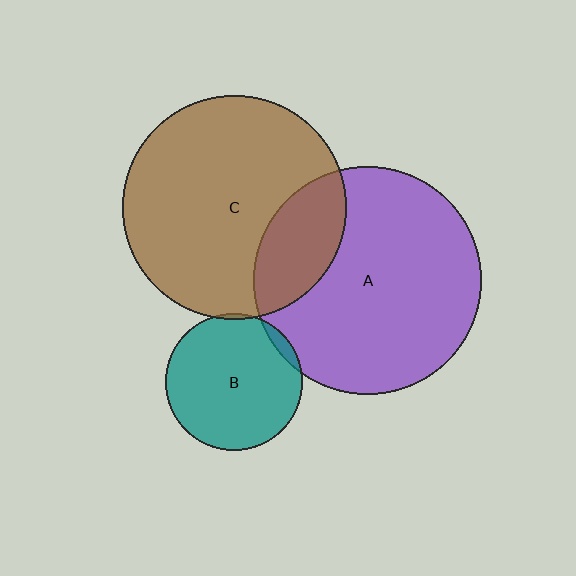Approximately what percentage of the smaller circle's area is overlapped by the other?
Approximately 5%.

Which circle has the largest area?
Circle A (purple).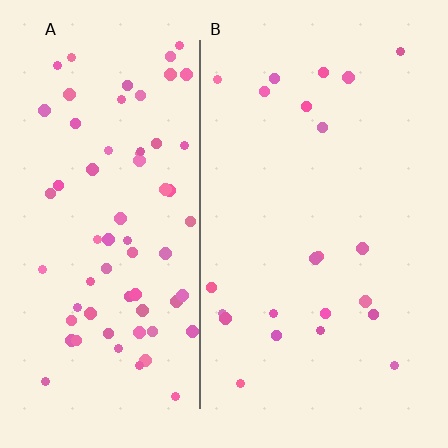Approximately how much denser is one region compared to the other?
Approximately 3.1× — region A over region B.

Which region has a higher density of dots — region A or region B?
A (the left).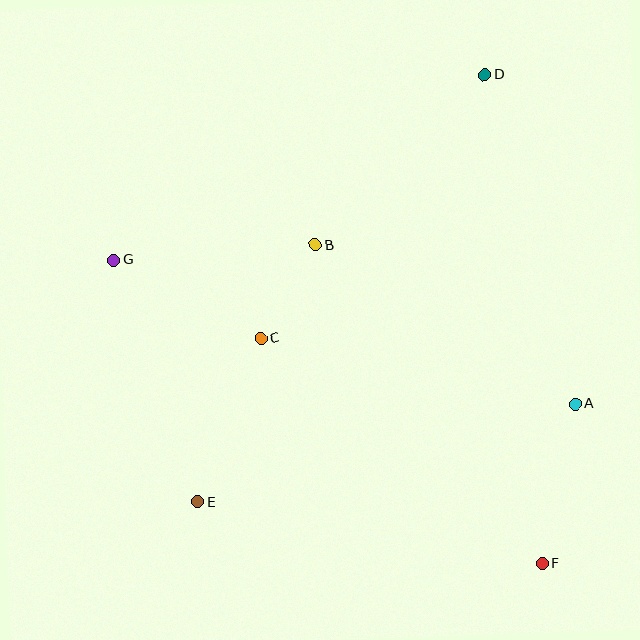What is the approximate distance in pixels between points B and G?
The distance between B and G is approximately 202 pixels.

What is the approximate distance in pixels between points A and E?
The distance between A and E is approximately 390 pixels.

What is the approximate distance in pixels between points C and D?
The distance between C and D is approximately 346 pixels.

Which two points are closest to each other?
Points B and C are closest to each other.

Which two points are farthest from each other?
Points F and G are farthest from each other.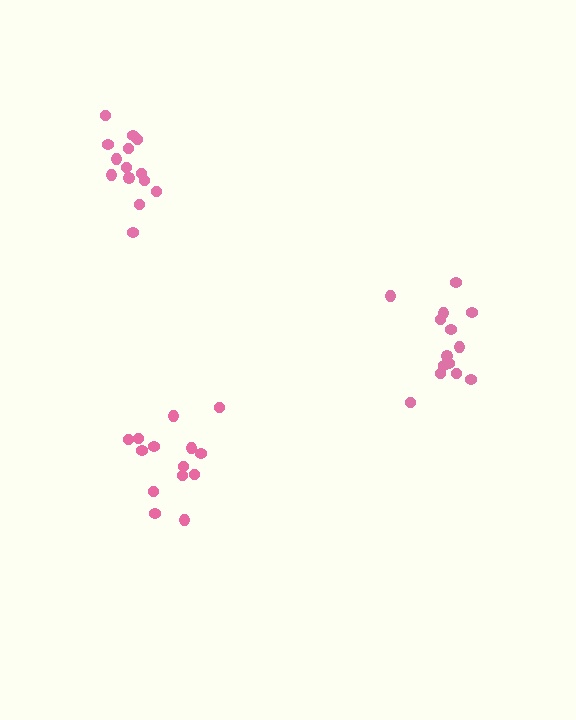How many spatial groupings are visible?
There are 3 spatial groupings.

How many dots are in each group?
Group 1: 14 dots, Group 2: 14 dots, Group 3: 14 dots (42 total).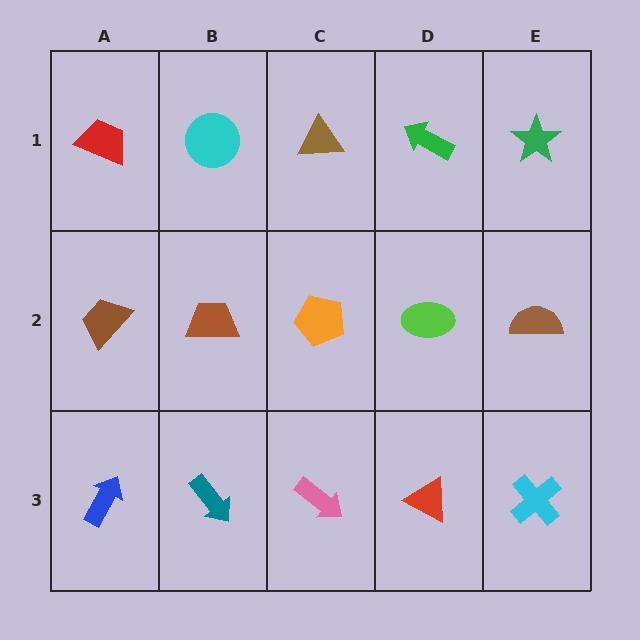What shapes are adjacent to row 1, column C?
An orange pentagon (row 2, column C), a cyan circle (row 1, column B), a green arrow (row 1, column D).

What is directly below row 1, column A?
A brown trapezoid.